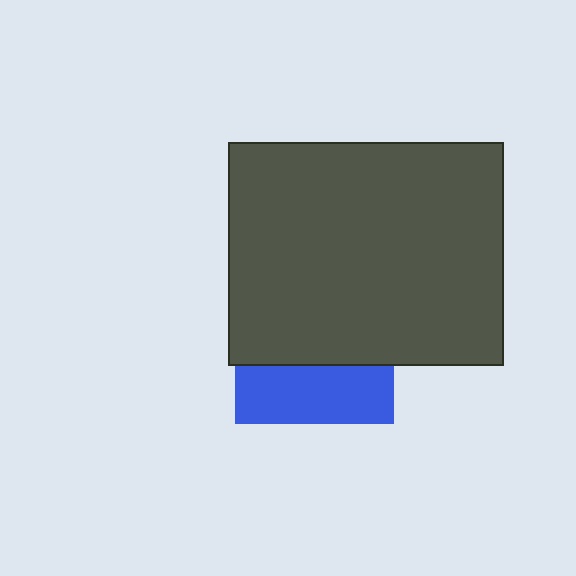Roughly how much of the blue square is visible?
A small part of it is visible (roughly 37%).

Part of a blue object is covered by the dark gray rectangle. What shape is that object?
It is a square.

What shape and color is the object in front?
The object in front is a dark gray rectangle.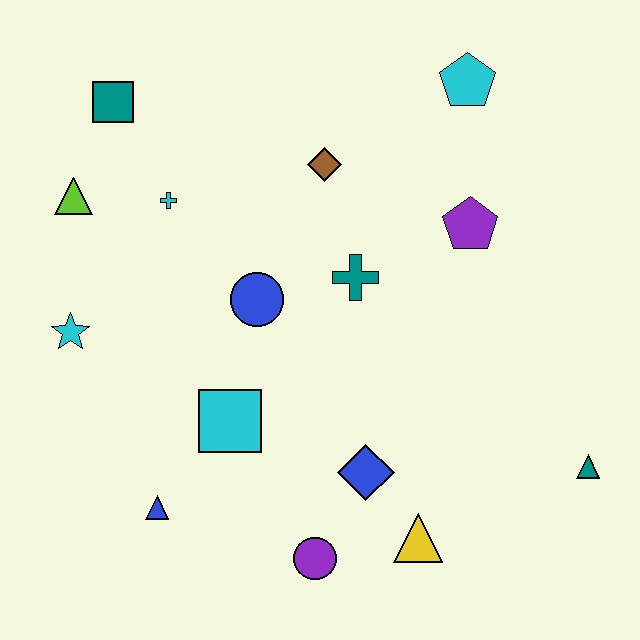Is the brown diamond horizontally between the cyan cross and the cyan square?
No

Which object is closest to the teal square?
The lime triangle is closest to the teal square.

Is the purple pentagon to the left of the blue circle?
No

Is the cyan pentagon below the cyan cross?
No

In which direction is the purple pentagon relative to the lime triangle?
The purple pentagon is to the right of the lime triangle.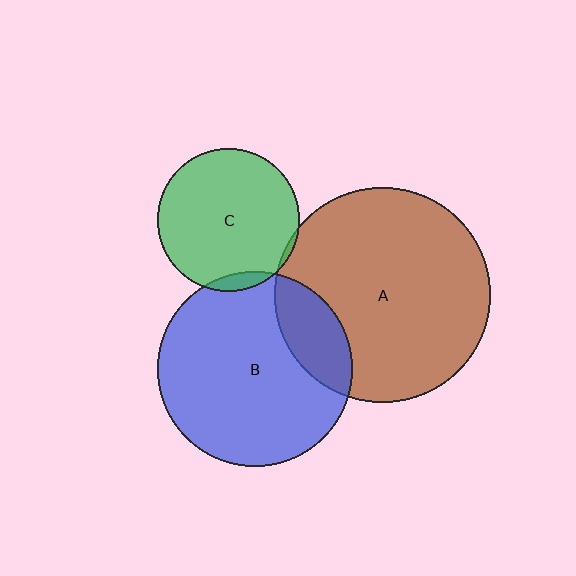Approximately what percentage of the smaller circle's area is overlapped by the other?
Approximately 5%.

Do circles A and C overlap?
Yes.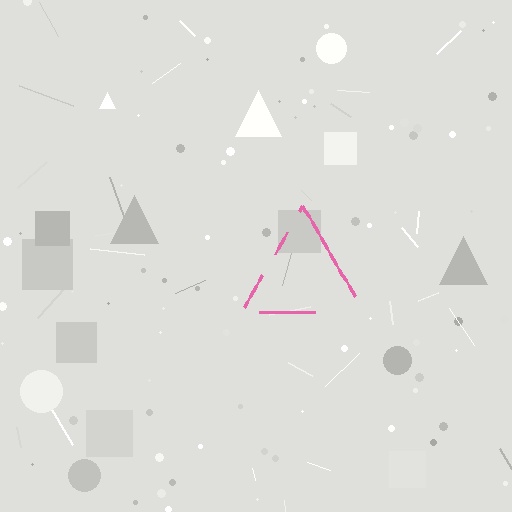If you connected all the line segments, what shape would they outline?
They would outline a triangle.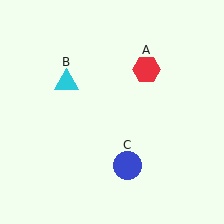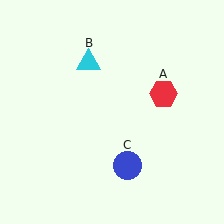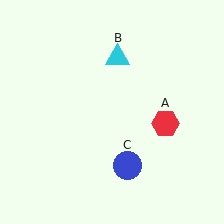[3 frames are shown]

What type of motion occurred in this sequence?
The red hexagon (object A), cyan triangle (object B) rotated clockwise around the center of the scene.